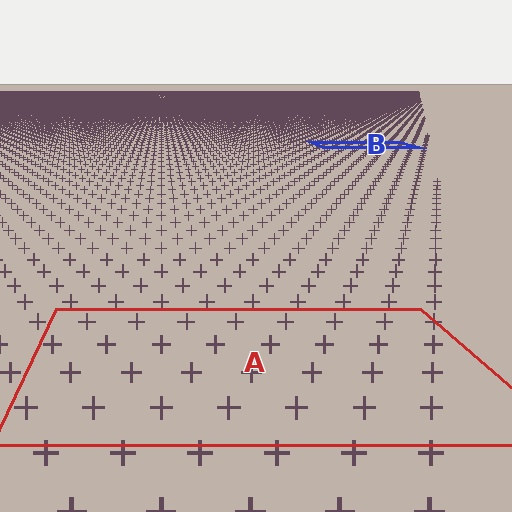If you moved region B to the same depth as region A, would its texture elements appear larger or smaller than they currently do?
They would appear larger. At a closer depth, the same texture elements are projected at a bigger on-screen size.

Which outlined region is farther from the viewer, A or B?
Region B is farther from the viewer — the texture elements inside it appear smaller and more densely packed.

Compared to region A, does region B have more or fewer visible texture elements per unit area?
Region B has more texture elements per unit area — they are packed more densely because it is farther away.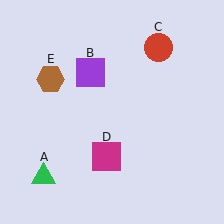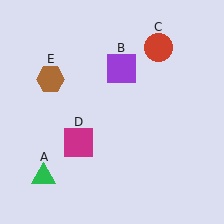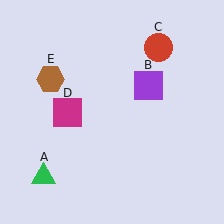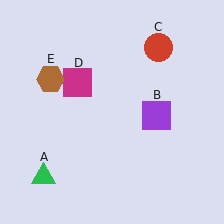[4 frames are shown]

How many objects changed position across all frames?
2 objects changed position: purple square (object B), magenta square (object D).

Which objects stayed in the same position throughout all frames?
Green triangle (object A) and red circle (object C) and brown hexagon (object E) remained stationary.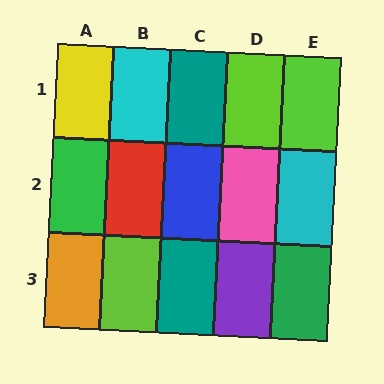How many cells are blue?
1 cell is blue.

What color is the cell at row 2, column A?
Green.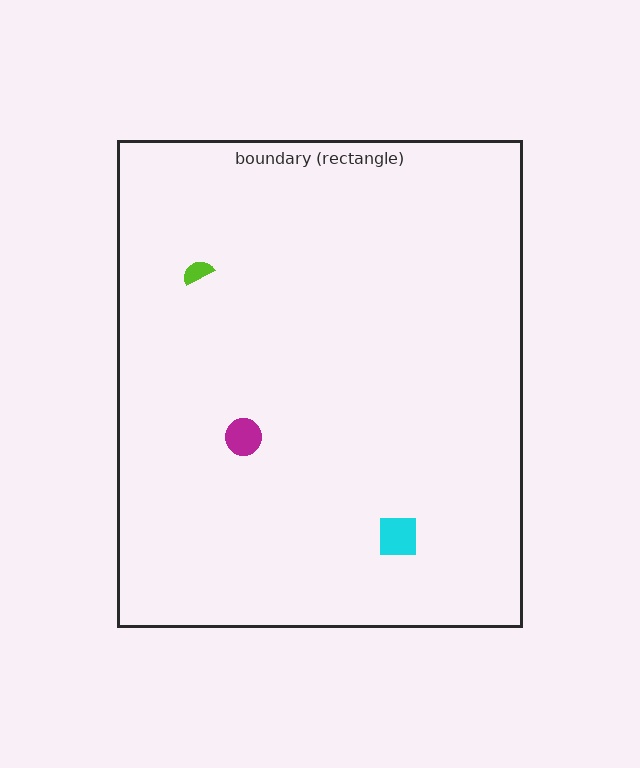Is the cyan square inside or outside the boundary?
Inside.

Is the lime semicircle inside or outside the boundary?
Inside.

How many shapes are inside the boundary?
3 inside, 0 outside.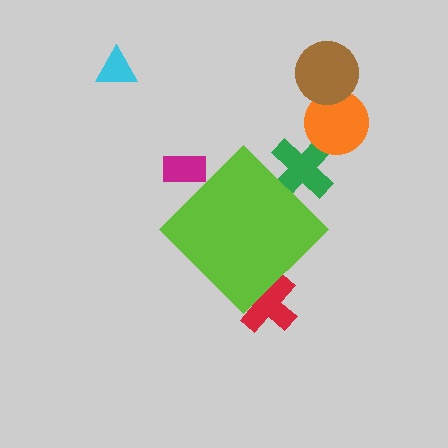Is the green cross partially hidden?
Yes, the green cross is partially hidden behind the lime diamond.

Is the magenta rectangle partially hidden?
Yes, the magenta rectangle is partially hidden behind the lime diamond.